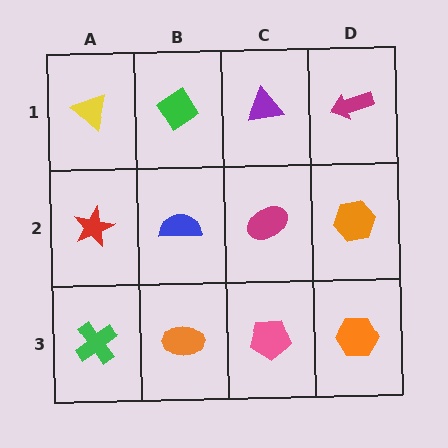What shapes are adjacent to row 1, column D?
An orange hexagon (row 2, column D), a purple triangle (row 1, column C).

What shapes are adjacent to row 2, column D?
A magenta arrow (row 1, column D), an orange hexagon (row 3, column D), a magenta ellipse (row 2, column C).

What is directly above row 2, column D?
A magenta arrow.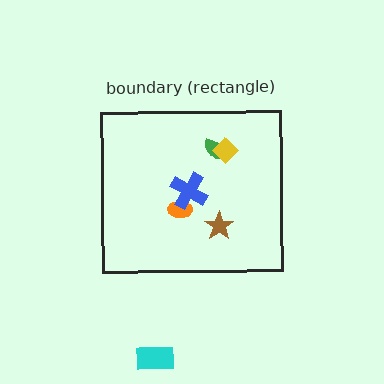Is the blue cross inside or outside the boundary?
Inside.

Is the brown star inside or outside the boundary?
Inside.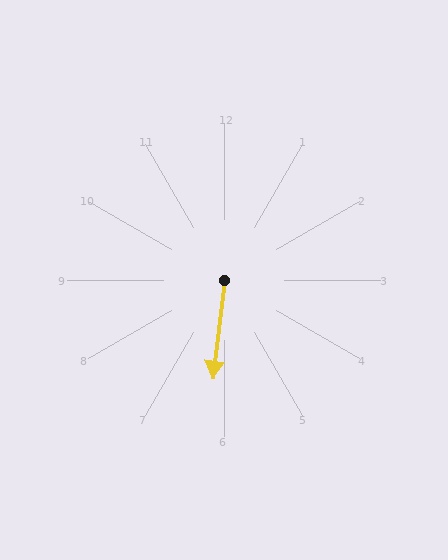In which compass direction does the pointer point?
South.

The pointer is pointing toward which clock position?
Roughly 6 o'clock.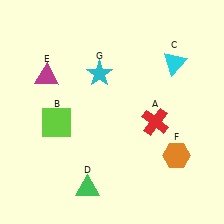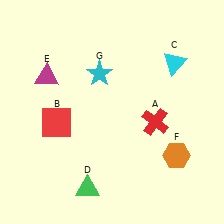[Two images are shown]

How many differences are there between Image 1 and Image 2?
There is 1 difference between the two images.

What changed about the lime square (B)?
In Image 1, B is lime. In Image 2, it changed to red.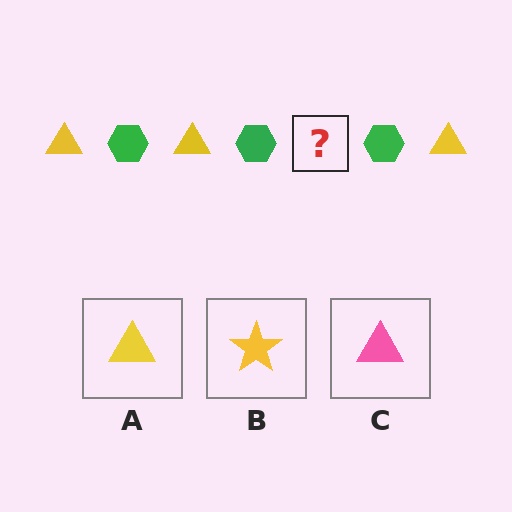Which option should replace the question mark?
Option A.